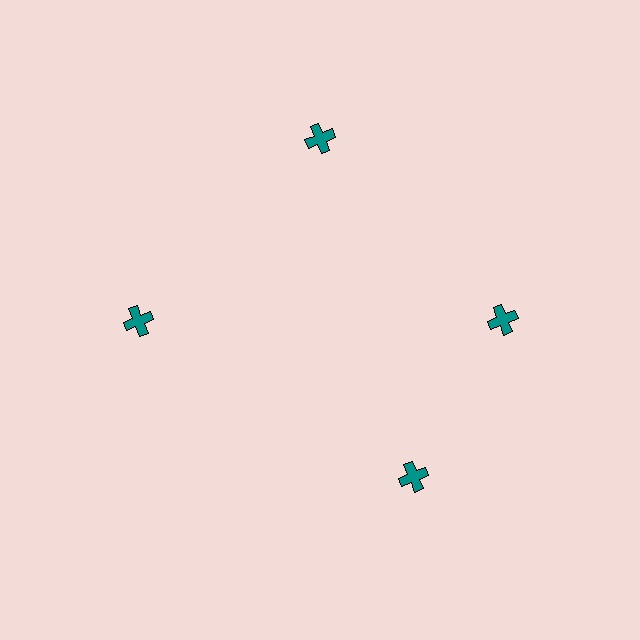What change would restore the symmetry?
The symmetry would be restored by rotating it back into even spacing with its neighbors so that all 4 crosses sit at equal angles and equal distance from the center.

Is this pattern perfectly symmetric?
No. The 4 teal crosses are arranged in a ring, but one element near the 6 o'clock position is rotated out of alignment along the ring, breaking the 4-fold rotational symmetry.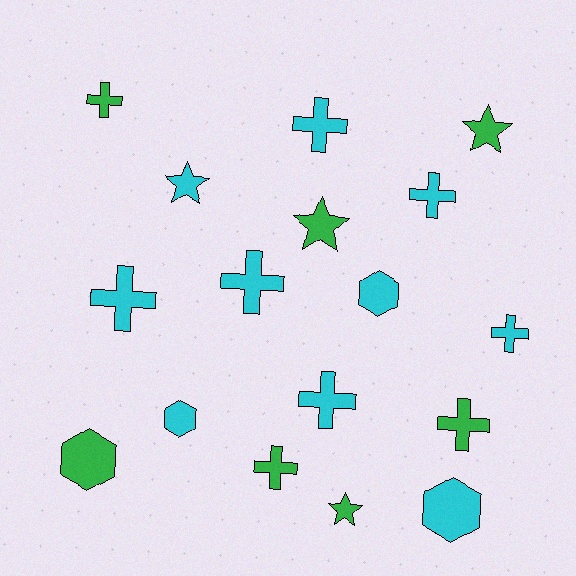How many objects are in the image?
There are 17 objects.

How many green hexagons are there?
There is 1 green hexagon.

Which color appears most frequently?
Cyan, with 10 objects.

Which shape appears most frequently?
Cross, with 9 objects.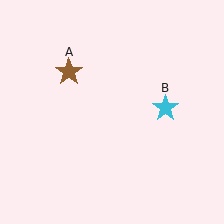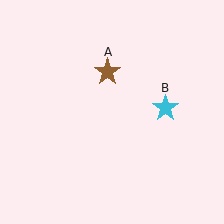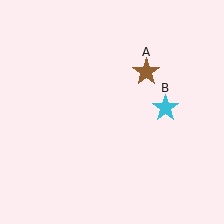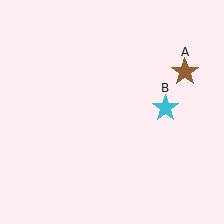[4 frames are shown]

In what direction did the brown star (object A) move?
The brown star (object A) moved right.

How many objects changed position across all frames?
1 object changed position: brown star (object A).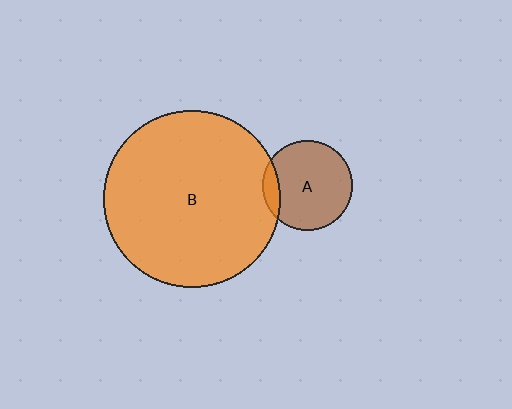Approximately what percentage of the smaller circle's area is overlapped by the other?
Approximately 10%.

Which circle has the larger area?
Circle B (orange).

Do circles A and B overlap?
Yes.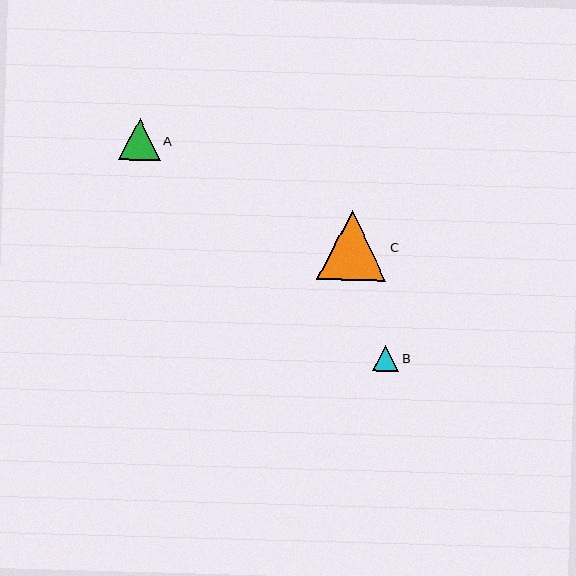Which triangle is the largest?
Triangle C is the largest with a size of approximately 70 pixels.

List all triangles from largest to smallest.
From largest to smallest: C, A, B.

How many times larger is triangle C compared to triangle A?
Triangle C is approximately 1.7 times the size of triangle A.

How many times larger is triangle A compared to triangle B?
Triangle A is approximately 1.6 times the size of triangle B.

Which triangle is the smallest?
Triangle B is the smallest with a size of approximately 26 pixels.